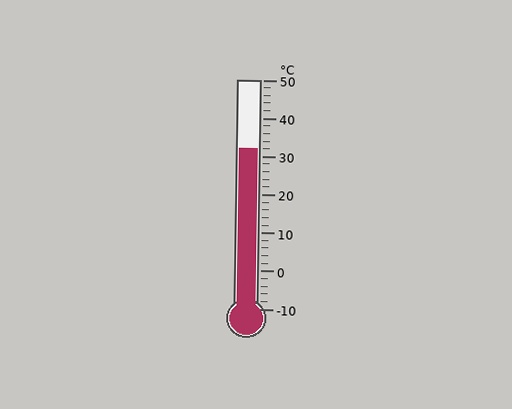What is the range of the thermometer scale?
The thermometer scale ranges from -10°C to 50°C.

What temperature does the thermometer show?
The thermometer shows approximately 32°C.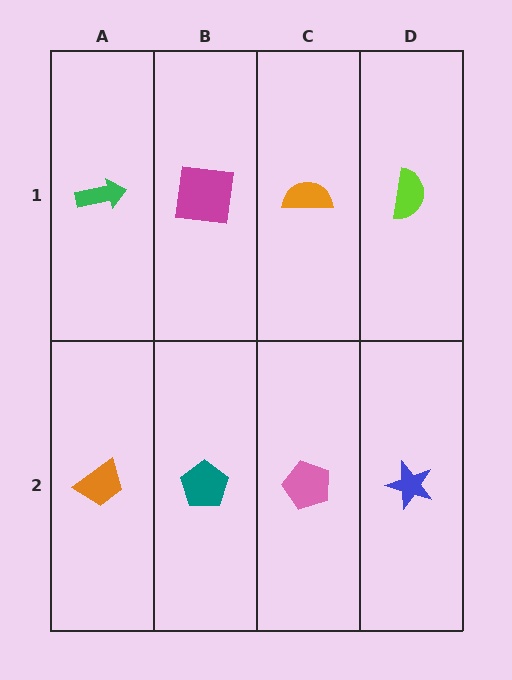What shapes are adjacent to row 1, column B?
A teal pentagon (row 2, column B), a green arrow (row 1, column A), an orange semicircle (row 1, column C).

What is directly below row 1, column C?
A pink pentagon.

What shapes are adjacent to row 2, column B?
A magenta square (row 1, column B), an orange trapezoid (row 2, column A), a pink pentagon (row 2, column C).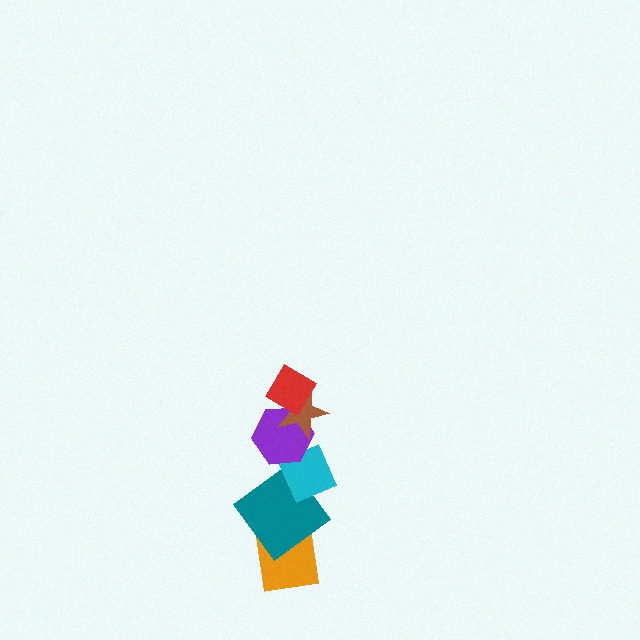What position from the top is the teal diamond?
The teal diamond is 5th from the top.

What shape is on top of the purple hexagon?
The brown star is on top of the purple hexagon.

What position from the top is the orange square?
The orange square is 6th from the top.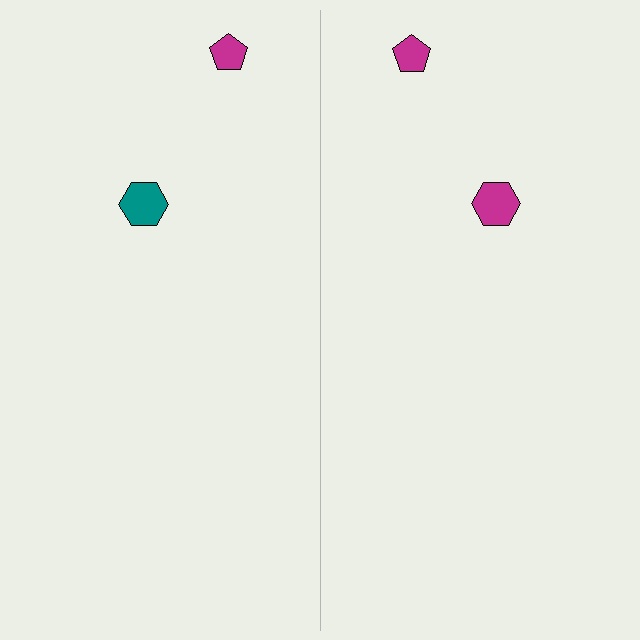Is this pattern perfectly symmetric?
No, the pattern is not perfectly symmetric. The magenta hexagon on the right side breaks the symmetry — its mirror counterpart is teal.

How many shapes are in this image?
There are 4 shapes in this image.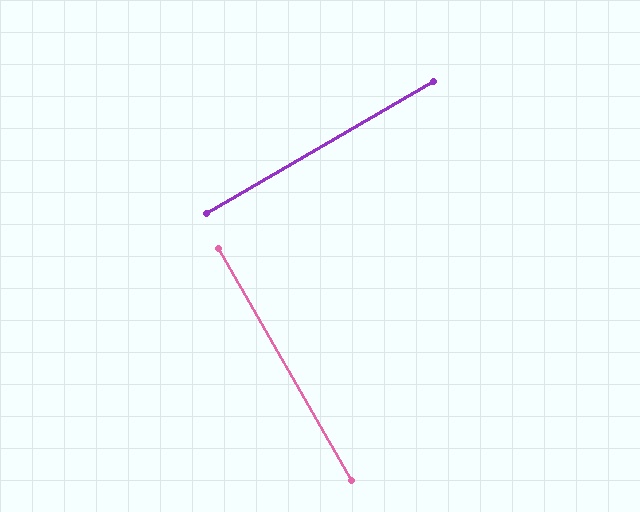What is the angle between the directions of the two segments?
Approximately 90 degrees.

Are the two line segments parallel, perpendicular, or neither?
Perpendicular — they meet at approximately 90°.